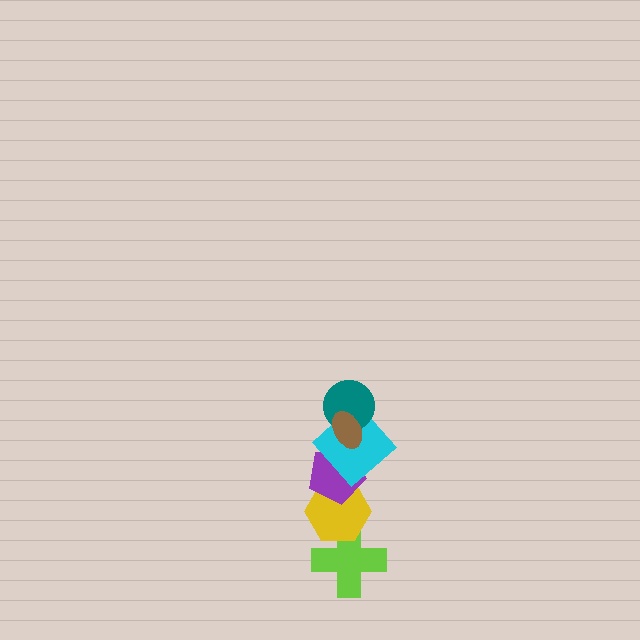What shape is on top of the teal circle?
The brown ellipse is on top of the teal circle.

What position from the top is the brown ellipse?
The brown ellipse is 1st from the top.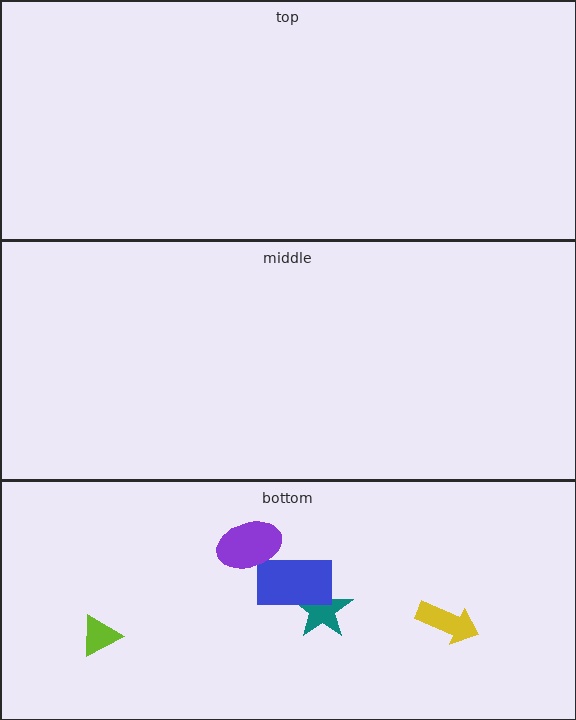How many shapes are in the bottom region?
5.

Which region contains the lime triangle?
The bottom region.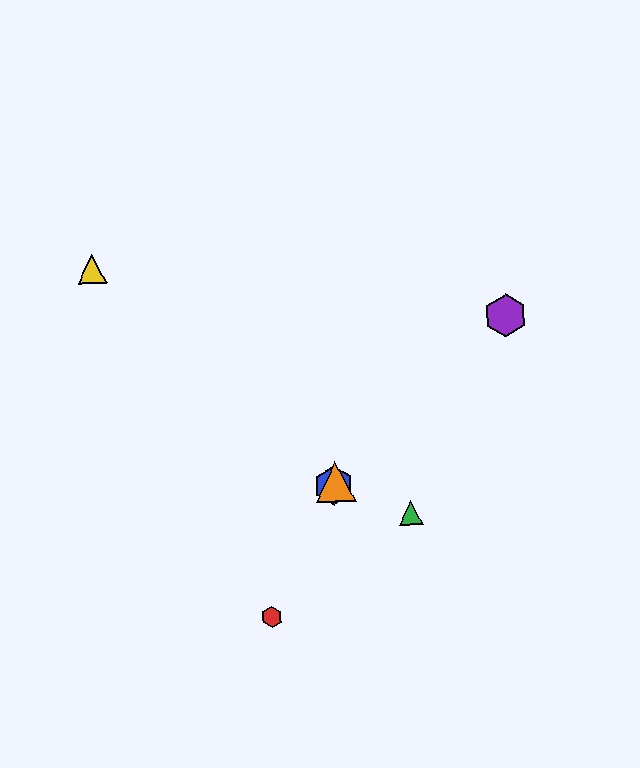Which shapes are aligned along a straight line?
The red hexagon, the blue hexagon, the orange triangle are aligned along a straight line.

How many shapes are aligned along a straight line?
3 shapes (the red hexagon, the blue hexagon, the orange triangle) are aligned along a straight line.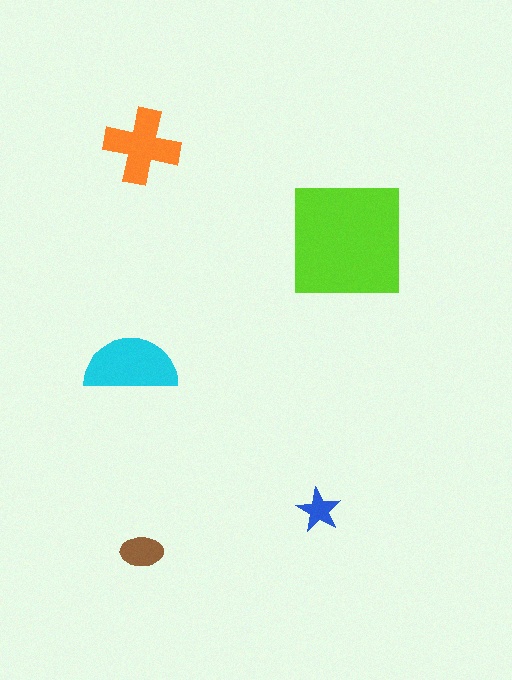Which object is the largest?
The lime square.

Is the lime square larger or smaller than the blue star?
Larger.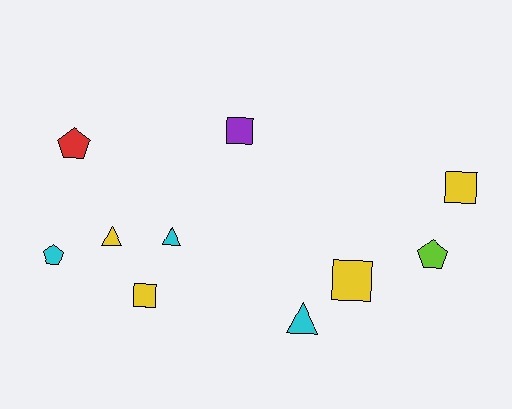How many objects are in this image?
There are 10 objects.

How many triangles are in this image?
There are 3 triangles.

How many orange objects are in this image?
There are no orange objects.